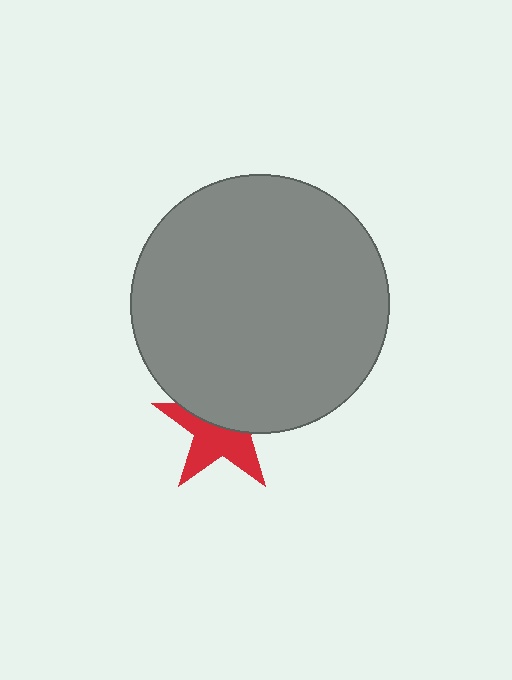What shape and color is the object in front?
The object in front is a gray circle.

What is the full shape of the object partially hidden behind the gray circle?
The partially hidden object is a red star.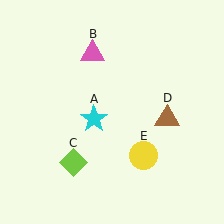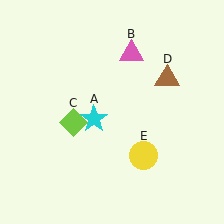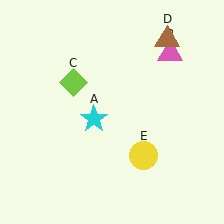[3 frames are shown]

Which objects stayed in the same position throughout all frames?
Cyan star (object A) and yellow circle (object E) remained stationary.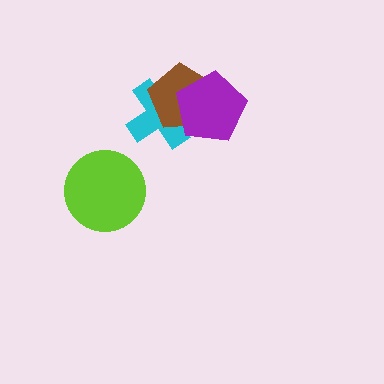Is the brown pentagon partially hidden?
Yes, it is partially covered by another shape.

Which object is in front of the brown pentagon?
The purple pentagon is in front of the brown pentagon.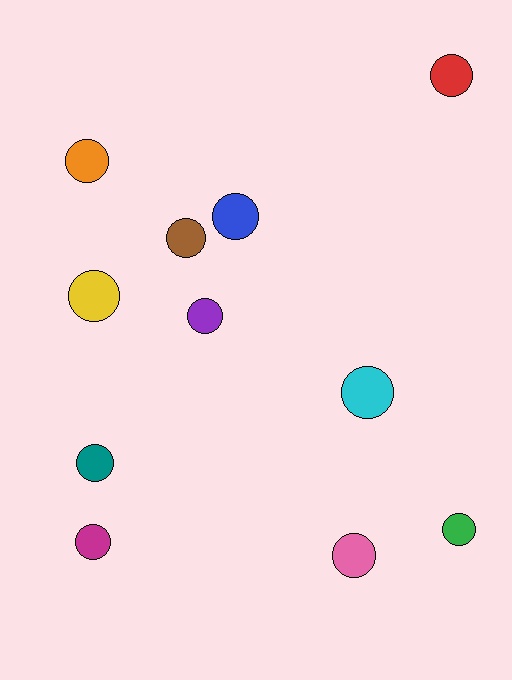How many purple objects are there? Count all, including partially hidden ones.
There is 1 purple object.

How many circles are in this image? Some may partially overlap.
There are 11 circles.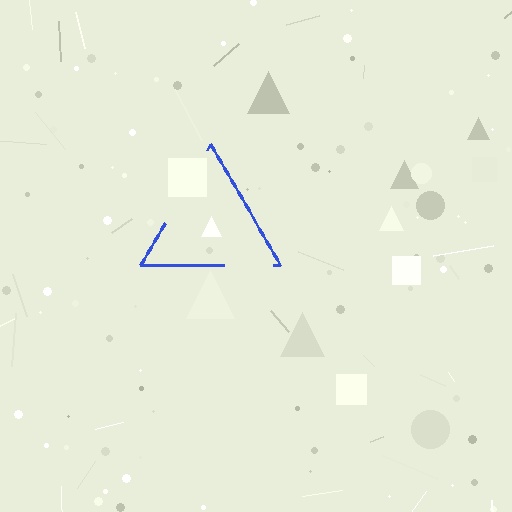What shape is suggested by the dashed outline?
The dashed outline suggests a triangle.